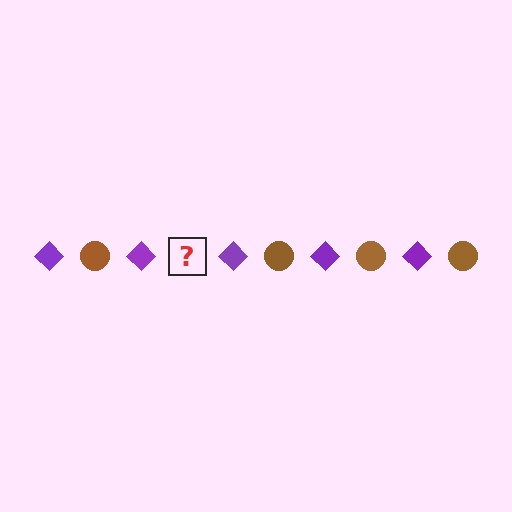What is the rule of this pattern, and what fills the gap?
The rule is that the pattern alternates between purple diamond and brown circle. The gap should be filled with a brown circle.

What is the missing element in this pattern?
The missing element is a brown circle.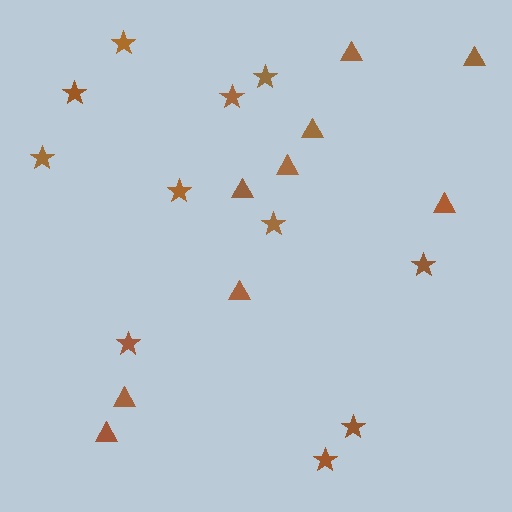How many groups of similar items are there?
There are 2 groups: one group of triangles (9) and one group of stars (11).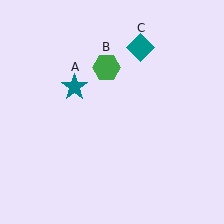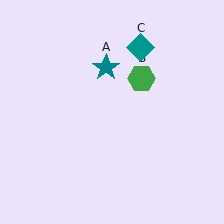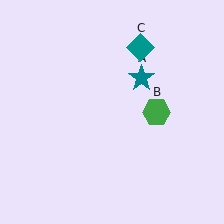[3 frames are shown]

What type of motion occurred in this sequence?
The teal star (object A), green hexagon (object B) rotated clockwise around the center of the scene.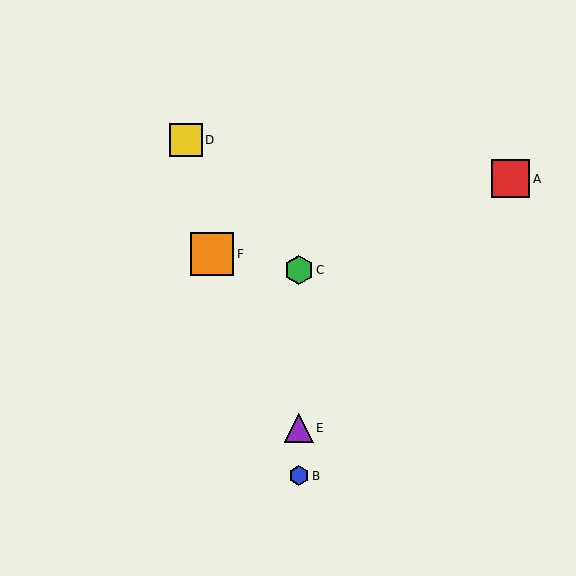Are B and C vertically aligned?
Yes, both are at x≈299.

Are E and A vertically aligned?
No, E is at x≈299 and A is at x≈510.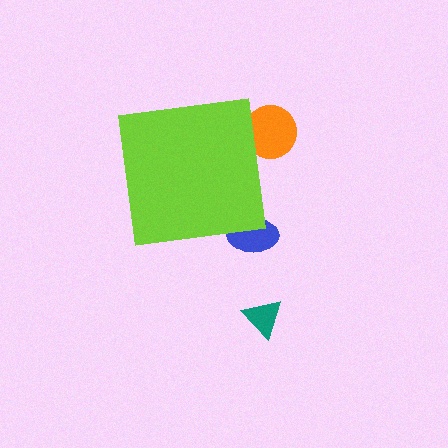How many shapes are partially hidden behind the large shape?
2 shapes are partially hidden.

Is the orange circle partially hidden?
Yes, the orange circle is partially hidden behind the lime square.